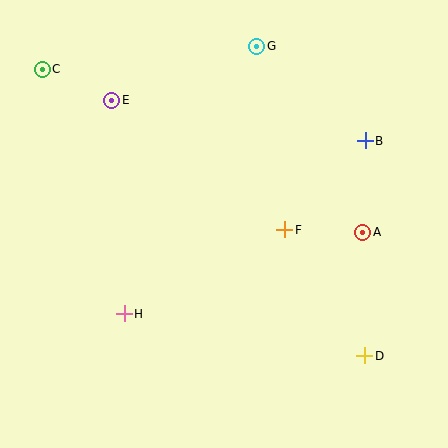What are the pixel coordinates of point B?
Point B is at (365, 141).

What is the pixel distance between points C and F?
The distance between C and F is 291 pixels.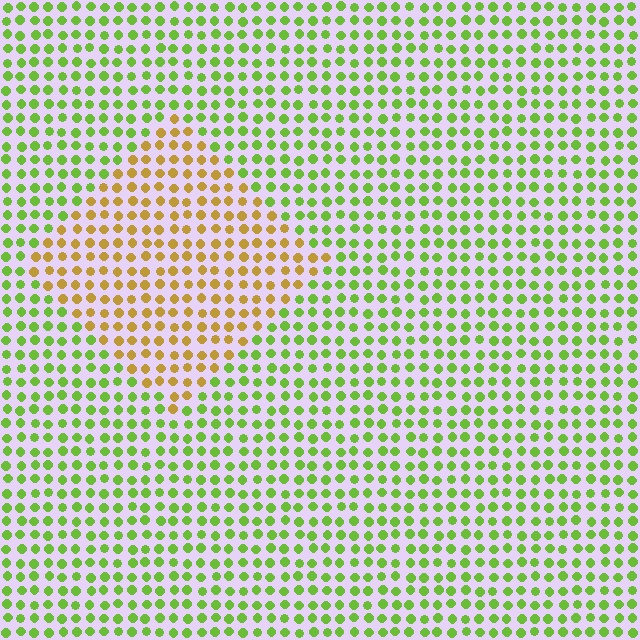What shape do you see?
I see a diamond.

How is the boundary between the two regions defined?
The boundary is defined purely by a slight shift in hue (about 53 degrees). Spacing, size, and orientation are identical on both sides.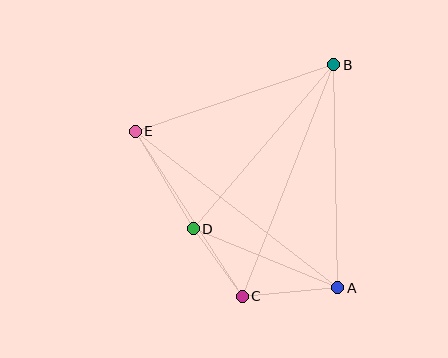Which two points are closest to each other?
Points C and D are closest to each other.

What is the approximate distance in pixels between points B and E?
The distance between B and E is approximately 209 pixels.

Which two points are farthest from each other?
Points A and E are farthest from each other.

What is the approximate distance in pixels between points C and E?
The distance between C and E is approximately 197 pixels.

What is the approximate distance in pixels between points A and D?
The distance between A and D is approximately 156 pixels.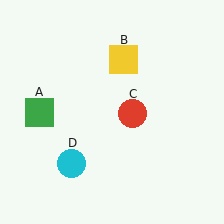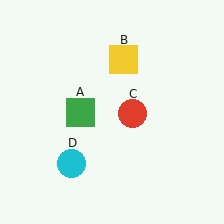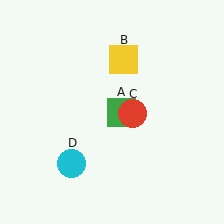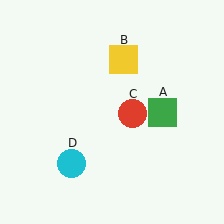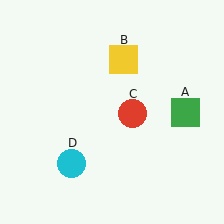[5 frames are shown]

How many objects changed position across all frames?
1 object changed position: green square (object A).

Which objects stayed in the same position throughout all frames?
Yellow square (object B) and red circle (object C) and cyan circle (object D) remained stationary.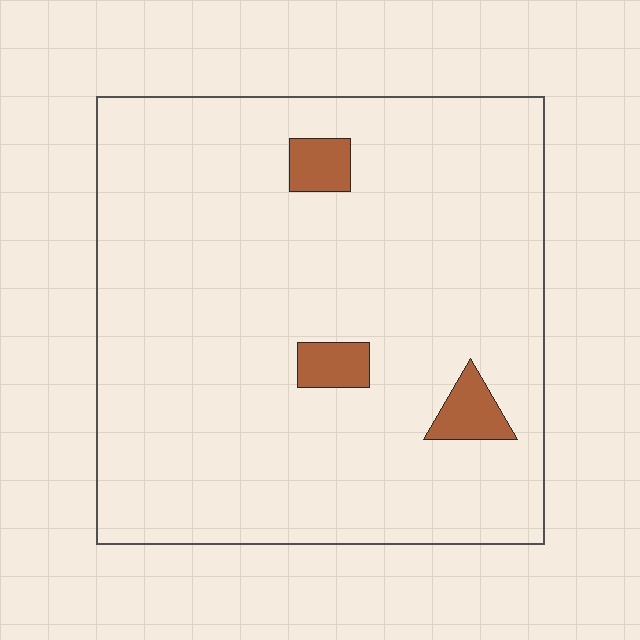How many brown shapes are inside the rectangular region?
3.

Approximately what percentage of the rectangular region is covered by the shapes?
Approximately 5%.